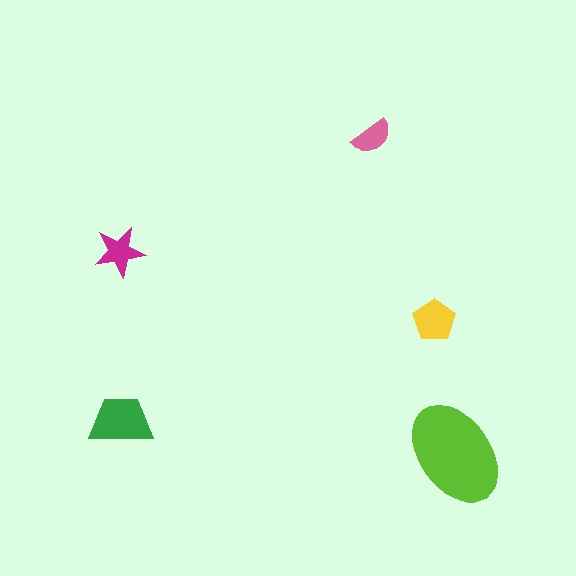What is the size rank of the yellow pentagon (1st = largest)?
3rd.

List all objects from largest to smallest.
The lime ellipse, the green trapezoid, the yellow pentagon, the magenta star, the pink semicircle.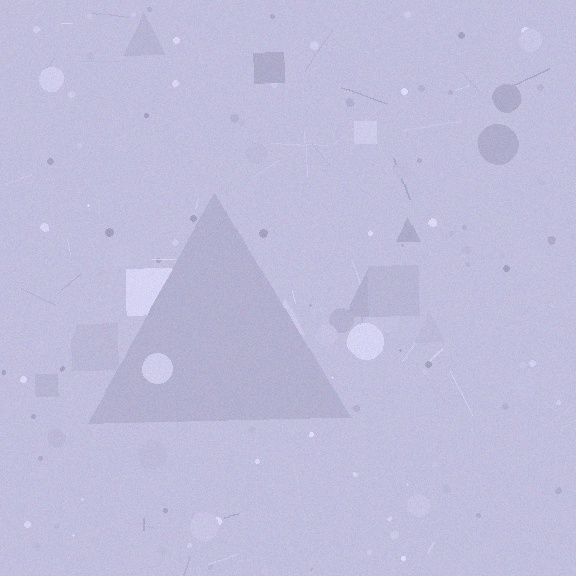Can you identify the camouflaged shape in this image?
The camouflaged shape is a triangle.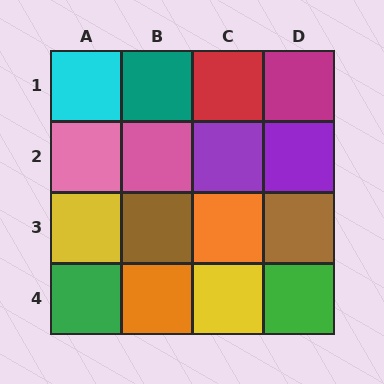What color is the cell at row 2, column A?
Pink.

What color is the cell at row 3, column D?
Brown.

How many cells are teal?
1 cell is teal.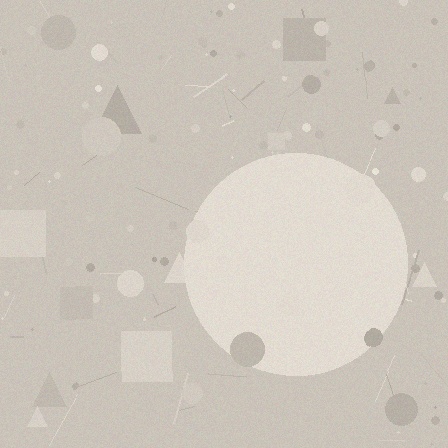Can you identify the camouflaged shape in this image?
The camouflaged shape is a circle.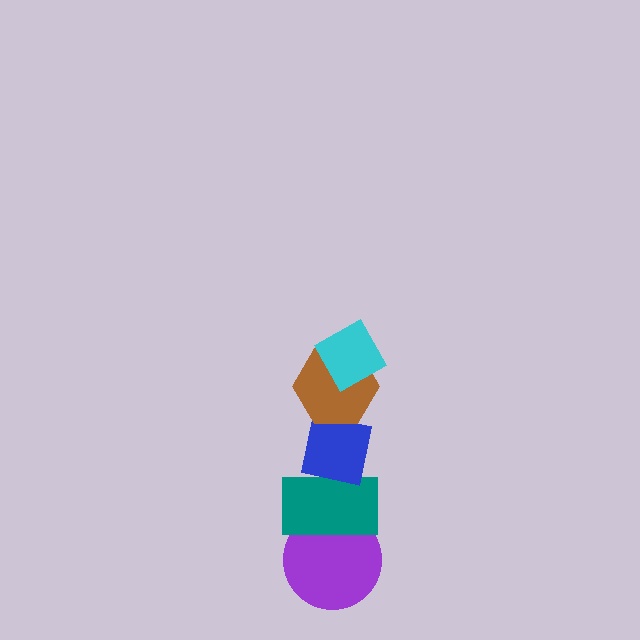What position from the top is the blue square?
The blue square is 3rd from the top.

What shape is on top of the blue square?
The brown hexagon is on top of the blue square.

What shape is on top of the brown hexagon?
The cyan diamond is on top of the brown hexagon.